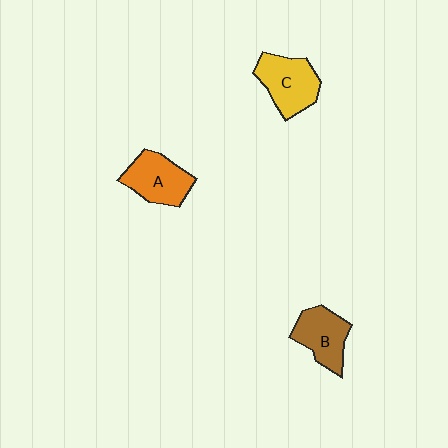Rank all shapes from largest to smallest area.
From largest to smallest: C (yellow), A (orange), B (brown).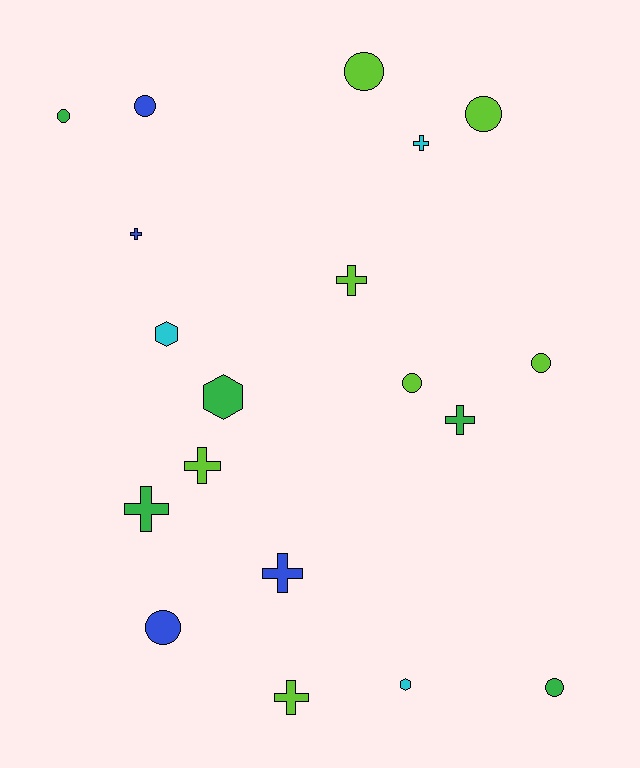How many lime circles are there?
There are 4 lime circles.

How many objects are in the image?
There are 19 objects.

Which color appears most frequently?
Lime, with 7 objects.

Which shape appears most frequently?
Circle, with 8 objects.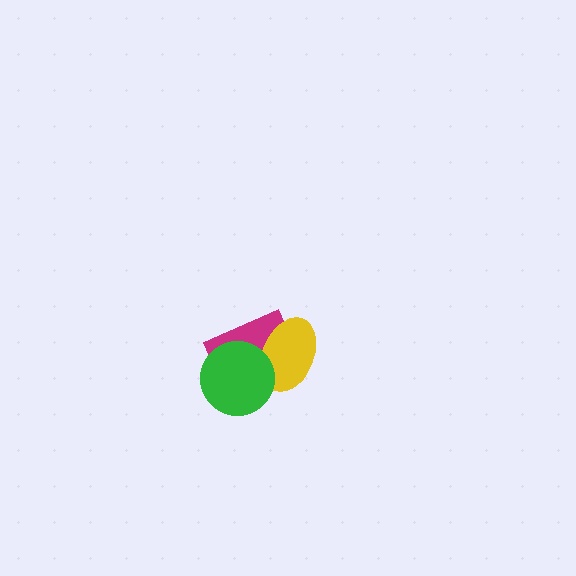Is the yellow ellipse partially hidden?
Yes, it is partially covered by another shape.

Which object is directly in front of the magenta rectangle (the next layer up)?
The yellow ellipse is directly in front of the magenta rectangle.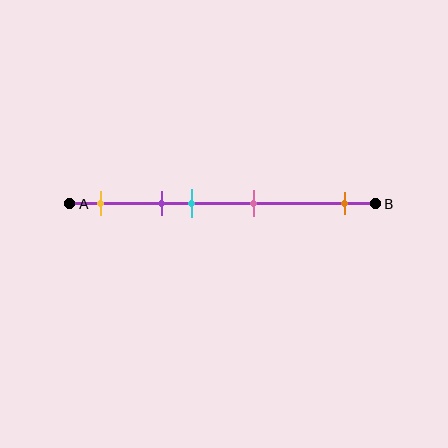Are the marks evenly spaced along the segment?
No, the marks are not evenly spaced.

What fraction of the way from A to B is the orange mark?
The orange mark is approximately 90% (0.9) of the way from A to B.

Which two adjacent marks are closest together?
The purple and cyan marks are the closest adjacent pair.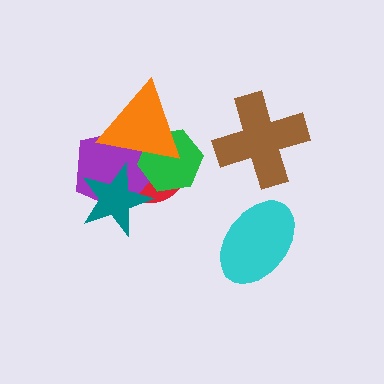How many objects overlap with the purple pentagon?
4 objects overlap with the purple pentagon.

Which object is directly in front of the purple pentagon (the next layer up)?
The green hexagon is directly in front of the purple pentagon.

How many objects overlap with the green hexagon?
3 objects overlap with the green hexagon.